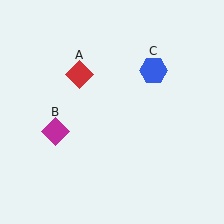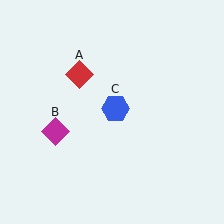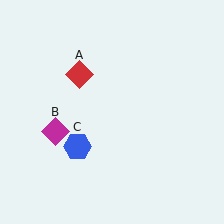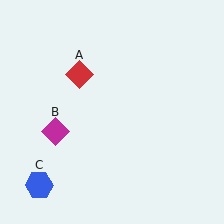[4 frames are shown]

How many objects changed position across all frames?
1 object changed position: blue hexagon (object C).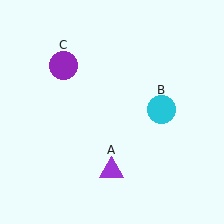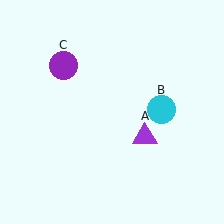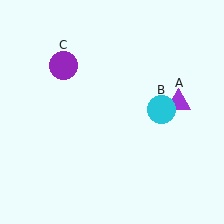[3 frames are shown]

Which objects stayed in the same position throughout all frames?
Cyan circle (object B) and purple circle (object C) remained stationary.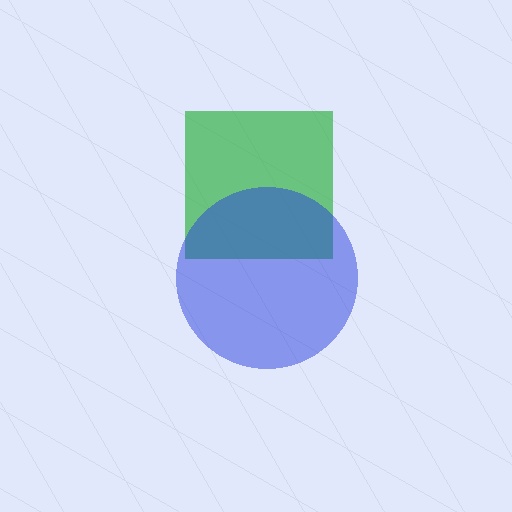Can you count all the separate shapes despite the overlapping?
Yes, there are 2 separate shapes.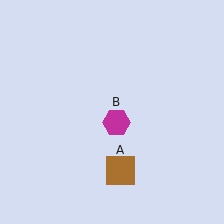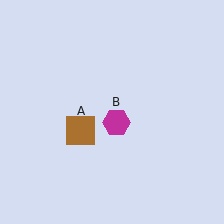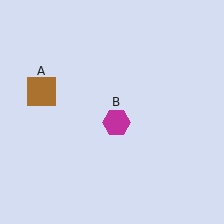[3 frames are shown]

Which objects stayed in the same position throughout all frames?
Magenta hexagon (object B) remained stationary.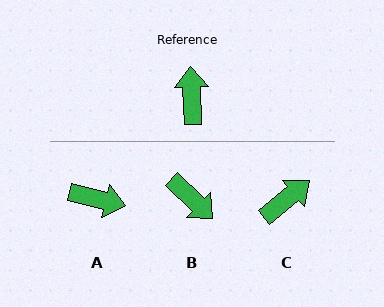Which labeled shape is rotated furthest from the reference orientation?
B, about 136 degrees away.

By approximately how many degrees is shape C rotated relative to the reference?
Approximately 53 degrees clockwise.